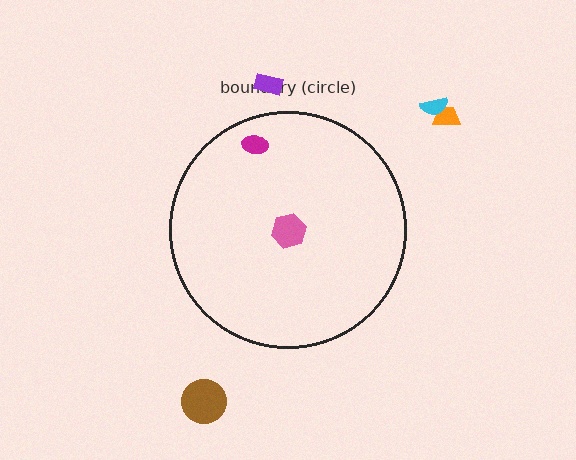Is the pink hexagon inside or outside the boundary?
Inside.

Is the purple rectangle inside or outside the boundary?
Outside.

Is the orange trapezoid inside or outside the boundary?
Outside.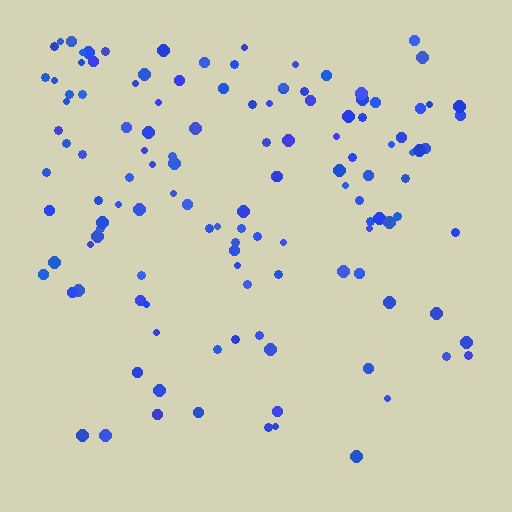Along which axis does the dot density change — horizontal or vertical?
Vertical.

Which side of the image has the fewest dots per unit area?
The bottom.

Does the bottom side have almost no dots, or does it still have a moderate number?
Still a moderate number, just noticeably fewer than the top.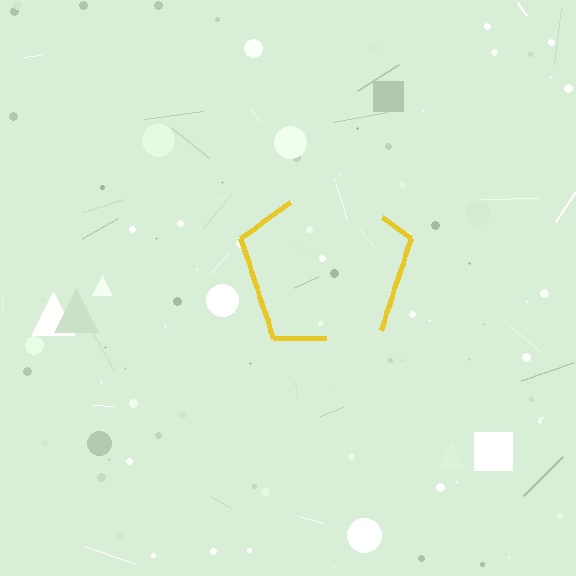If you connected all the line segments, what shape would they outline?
They would outline a pentagon.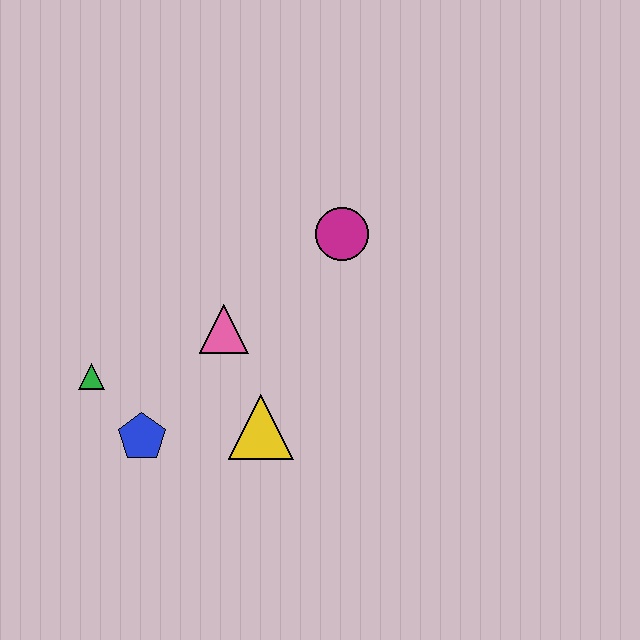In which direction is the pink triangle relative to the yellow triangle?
The pink triangle is above the yellow triangle.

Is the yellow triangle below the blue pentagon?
No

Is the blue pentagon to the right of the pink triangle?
No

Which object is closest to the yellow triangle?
The pink triangle is closest to the yellow triangle.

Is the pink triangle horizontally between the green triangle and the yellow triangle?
Yes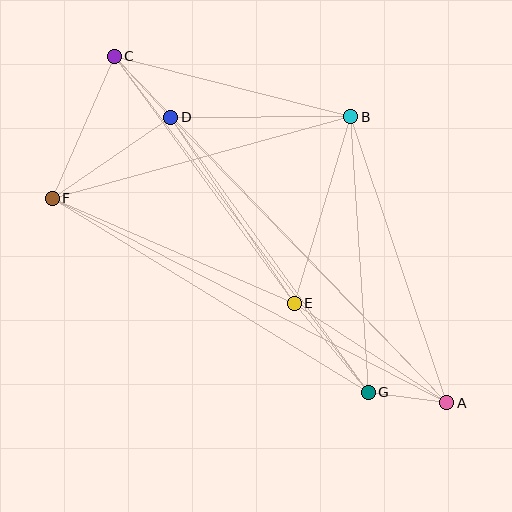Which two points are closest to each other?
Points A and G are closest to each other.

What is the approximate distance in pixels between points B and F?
The distance between B and F is approximately 309 pixels.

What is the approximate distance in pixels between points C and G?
The distance between C and G is approximately 421 pixels.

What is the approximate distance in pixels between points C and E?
The distance between C and E is approximately 306 pixels.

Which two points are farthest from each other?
Points A and C are farthest from each other.